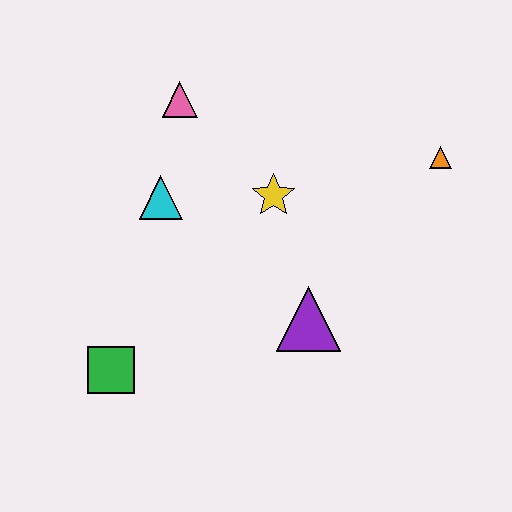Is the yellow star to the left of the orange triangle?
Yes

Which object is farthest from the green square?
The orange triangle is farthest from the green square.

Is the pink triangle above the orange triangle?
Yes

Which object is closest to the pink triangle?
The cyan triangle is closest to the pink triangle.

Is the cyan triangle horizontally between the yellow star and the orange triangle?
No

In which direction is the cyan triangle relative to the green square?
The cyan triangle is above the green square.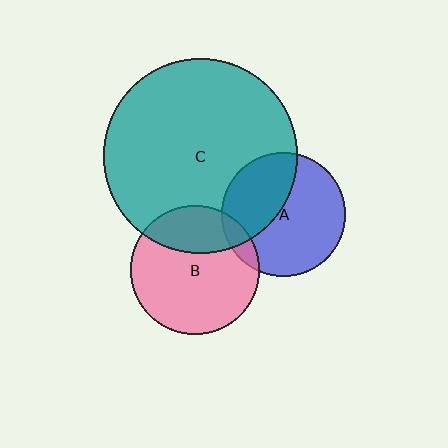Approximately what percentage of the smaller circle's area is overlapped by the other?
Approximately 40%.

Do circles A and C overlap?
Yes.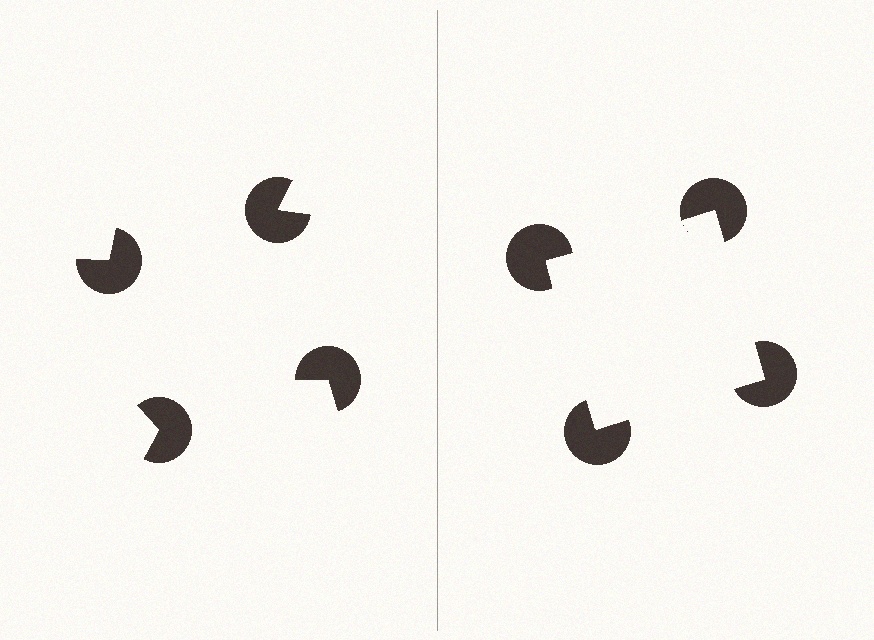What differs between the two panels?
The pac-man discs are positioned identically on both sides; only the wedge orientations differ. On the right they align to a square; on the left they are misaligned.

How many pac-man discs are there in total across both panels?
8 — 4 on each side.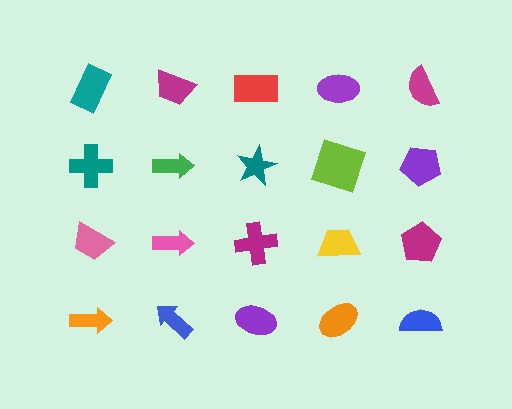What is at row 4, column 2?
A blue arrow.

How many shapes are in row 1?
5 shapes.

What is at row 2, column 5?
A purple pentagon.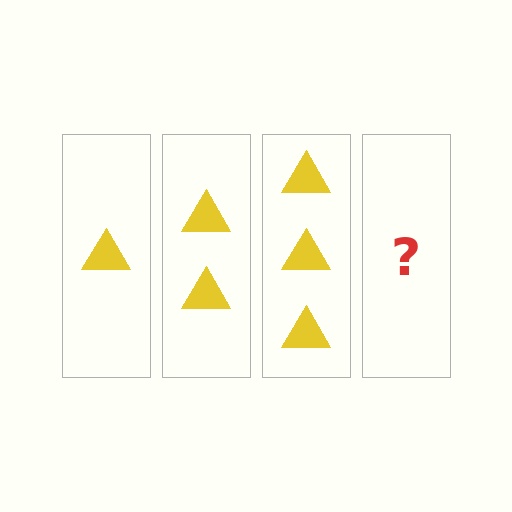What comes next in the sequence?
The next element should be 4 triangles.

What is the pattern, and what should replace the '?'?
The pattern is that each step adds one more triangle. The '?' should be 4 triangles.